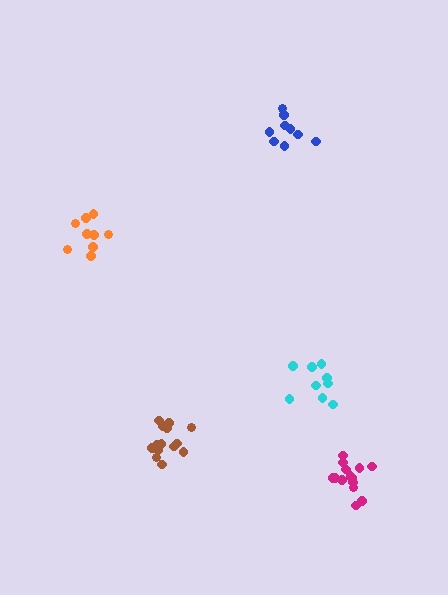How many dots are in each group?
Group 1: 10 dots, Group 2: 9 dots, Group 3: 14 dots, Group 4: 9 dots, Group 5: 14 dots (56 total).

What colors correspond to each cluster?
The clusters are colored: orange, cyan, magenta, blue, brown.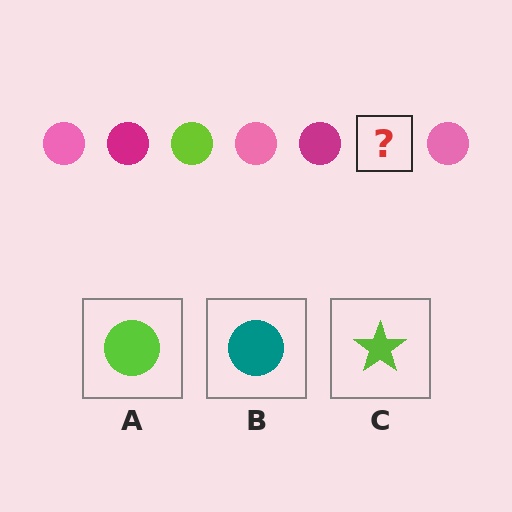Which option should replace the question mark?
Option A.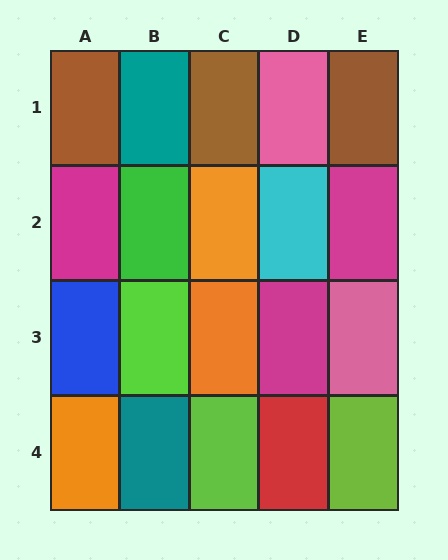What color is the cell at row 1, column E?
Brown.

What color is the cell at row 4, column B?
Teal.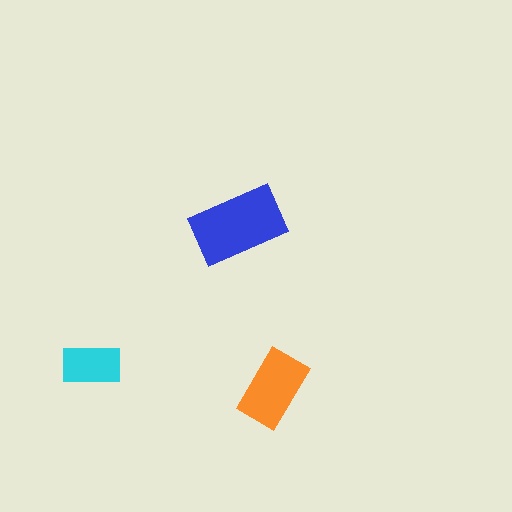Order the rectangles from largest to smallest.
the blue one, the orange one, the cyan one.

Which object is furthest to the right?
The orange rectangle is rightmost.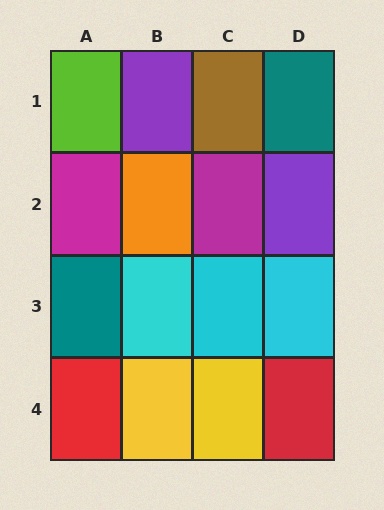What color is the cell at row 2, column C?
Magenta.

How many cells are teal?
2 cells are teal.